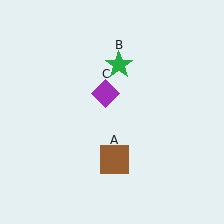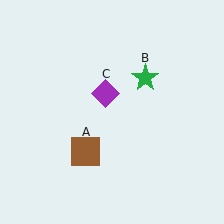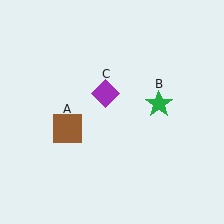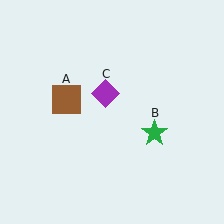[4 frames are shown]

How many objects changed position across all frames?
2 objects changed position: brown square (object A), green star (object B).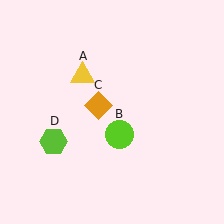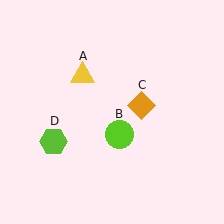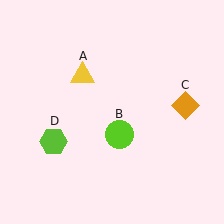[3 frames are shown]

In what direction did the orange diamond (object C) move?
The orange diamond (object C) moved right.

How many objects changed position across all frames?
1 object changed position: orange diamond (object C).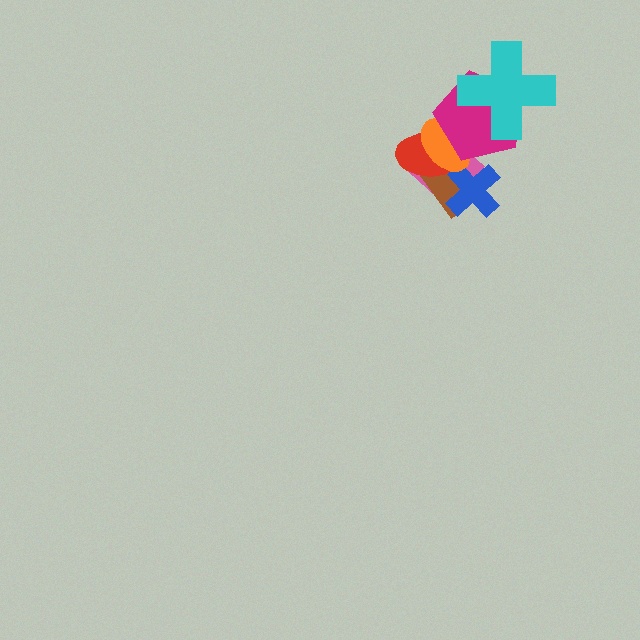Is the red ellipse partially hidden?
Yes, it is partially covered by another shape.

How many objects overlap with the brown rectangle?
4 objects overlap with the brown rectangle.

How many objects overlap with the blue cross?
3 objects overlap with the blue cross.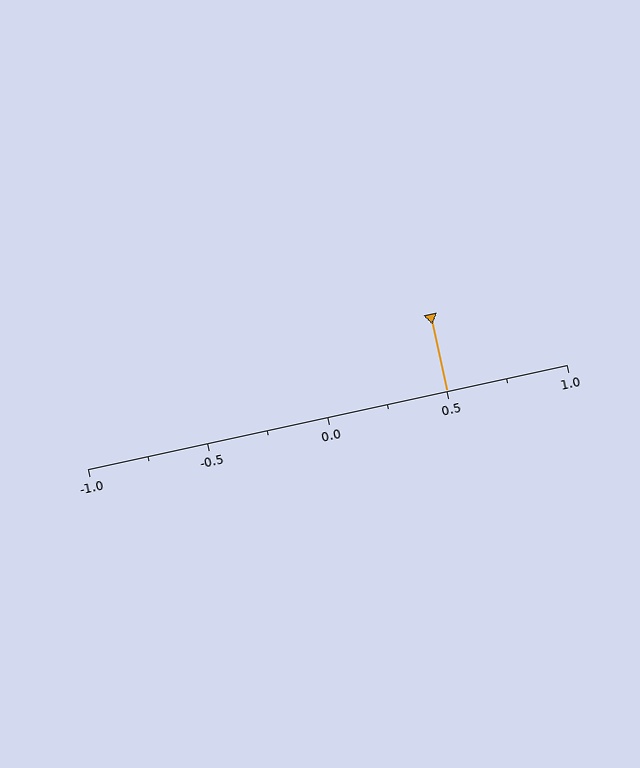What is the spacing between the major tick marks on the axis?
The major ticks are spaced 0.5 apart.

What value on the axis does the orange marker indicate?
The marker indicates approximately 0.5.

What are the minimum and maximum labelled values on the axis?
The axis runs from -1.0 to 1.0.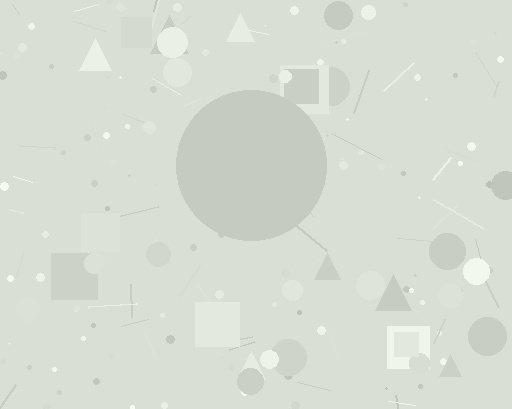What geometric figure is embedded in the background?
A circle is embedded in the background.